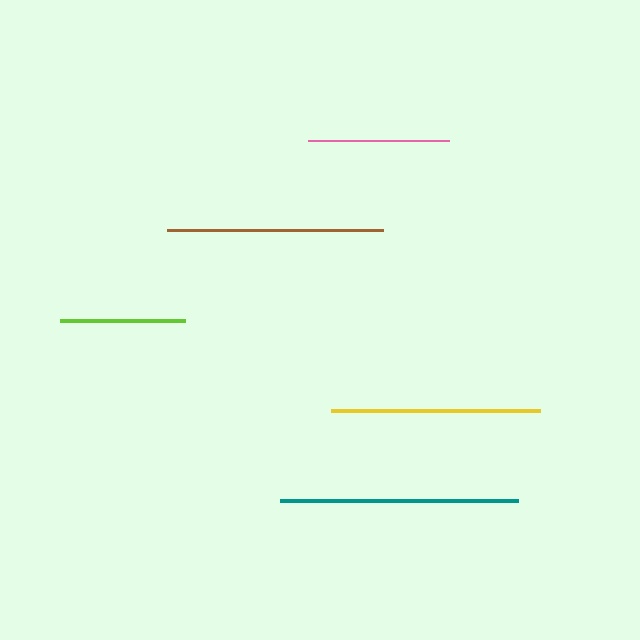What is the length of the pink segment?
The pink segment is approximately 141 pixels long.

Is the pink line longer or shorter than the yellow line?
The yellow line is longer than the pink line.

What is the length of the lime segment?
The lime segment is approximately 124 pixels long.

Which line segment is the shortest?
The lime line is the shortest at approximately 124 pixels.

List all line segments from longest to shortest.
From longest to shortest: teal, brown, yellow, pink, lime.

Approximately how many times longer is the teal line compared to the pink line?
The teal line is approximately 1.7 times the length of the pink line.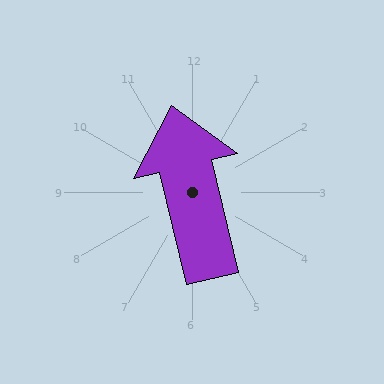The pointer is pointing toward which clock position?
Roughly 12 o'clock.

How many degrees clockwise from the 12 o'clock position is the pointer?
Approximately 347 degrees.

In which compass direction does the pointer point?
North.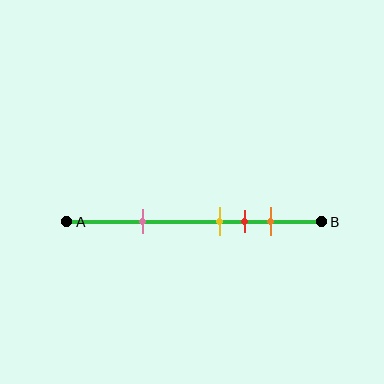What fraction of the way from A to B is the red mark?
The red mark is approximately 70% (0.7) of the way from A to B.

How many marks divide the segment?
There are 4 marks dividing the segment.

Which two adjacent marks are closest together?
The yellow and red marks are the closest adjacent pair.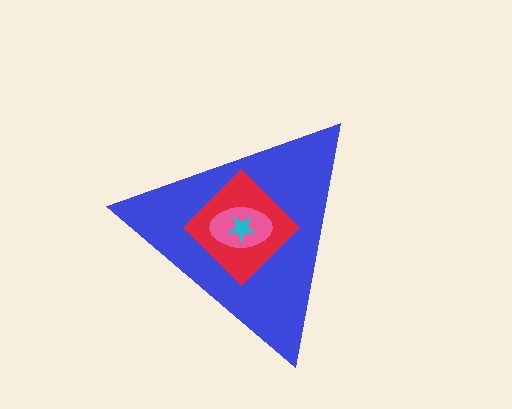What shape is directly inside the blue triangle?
The red diamond.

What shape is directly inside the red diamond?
The pink ellipse.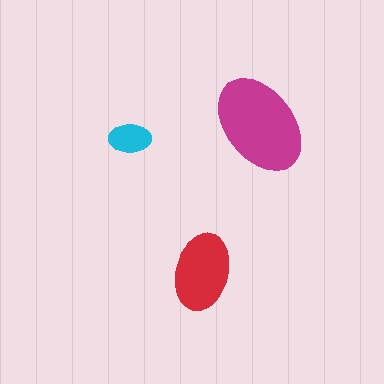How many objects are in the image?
There are 3 objects in the image.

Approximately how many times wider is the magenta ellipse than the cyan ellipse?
About 2.5 times wider.